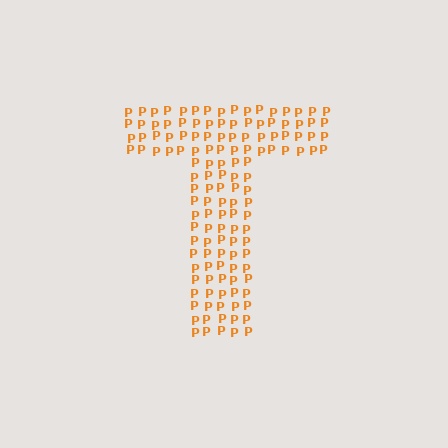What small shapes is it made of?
It is made of small letter P's.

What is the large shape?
The large shape is the letter T.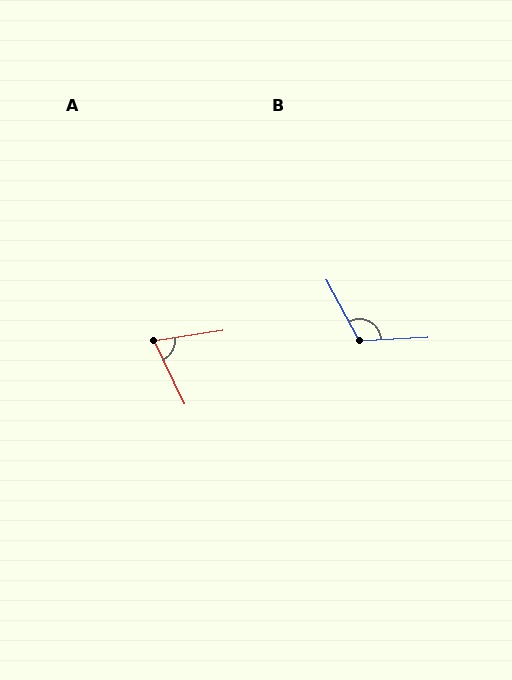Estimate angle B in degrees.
Approximately 115 degrees.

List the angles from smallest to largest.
A (73°), B (115°).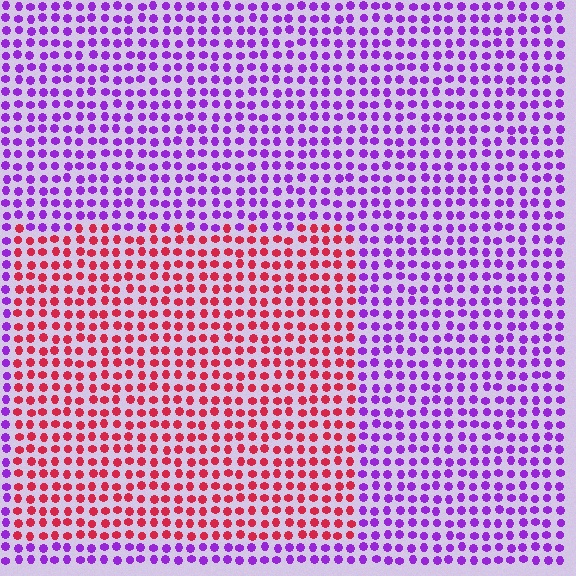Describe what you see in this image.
The image is filled with small purple elements in a uniform arrangement. A rectangle-shaped region is visible where the elements are tinted to a slightly different hue, forming a subtle color boundary.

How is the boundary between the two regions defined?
The boundary is defined purely by a slight shift in hue (about 69 degrees). Spacing, size, and orientation are identical on both sides.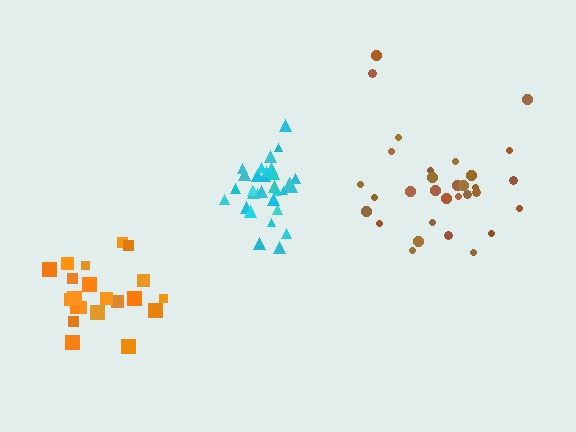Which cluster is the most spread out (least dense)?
Brown.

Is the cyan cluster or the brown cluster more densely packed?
Cyan.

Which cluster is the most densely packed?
Cyan.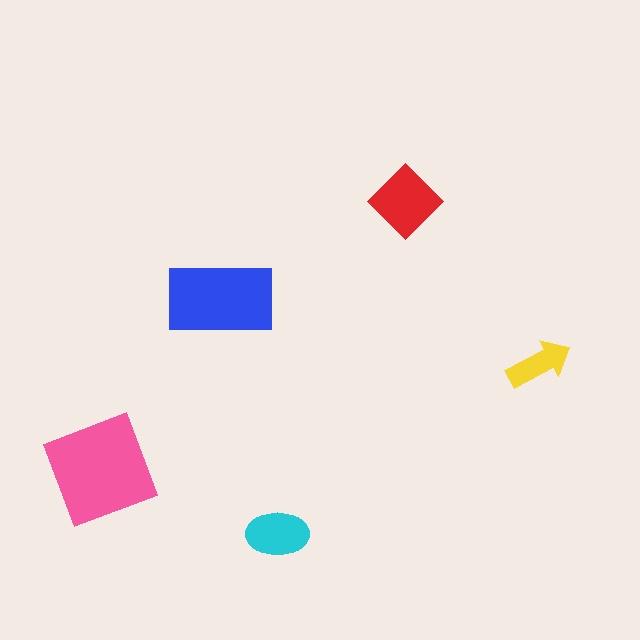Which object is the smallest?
The yellow arrow.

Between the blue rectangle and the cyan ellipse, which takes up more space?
The blue rectangle.